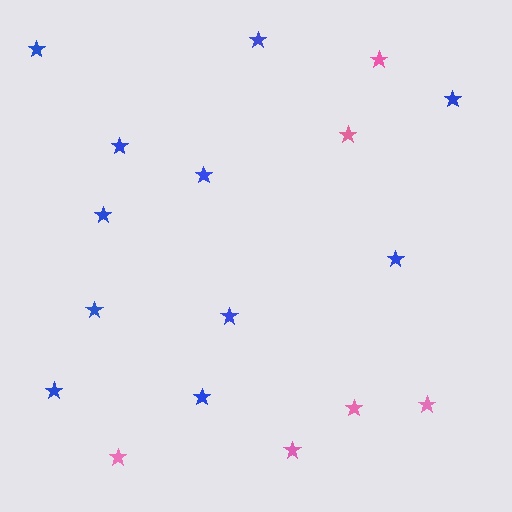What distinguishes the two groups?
There are 2 groups: one group of pink stars (6) and one group of blue stars (11).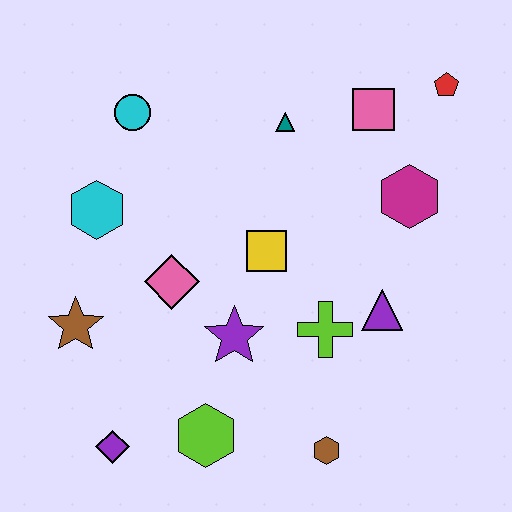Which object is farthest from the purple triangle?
The cyan circle is farthest from the purple triangle.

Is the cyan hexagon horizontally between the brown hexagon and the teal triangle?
No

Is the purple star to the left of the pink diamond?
No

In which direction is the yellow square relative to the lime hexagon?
The yellow square is above the lime hexagon.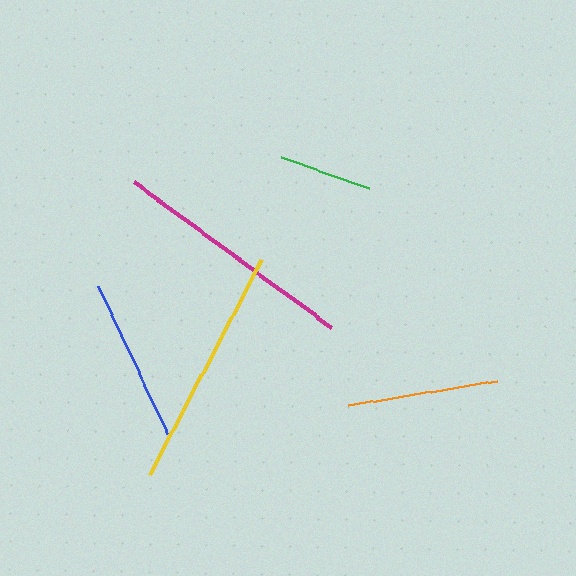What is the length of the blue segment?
The blue segment is approximately 164 pixels long.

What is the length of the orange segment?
The orange segment is approximately 152 pixels long.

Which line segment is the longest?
The magenta line is the longest at approximately 246 pixels.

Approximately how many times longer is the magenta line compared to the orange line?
The magenta line is approximately 1.6 times the length of the orange line.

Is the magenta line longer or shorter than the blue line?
The magenta line is longer than the blue line.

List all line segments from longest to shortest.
From longest to shortest: magenta, yellow, blue, orange, green.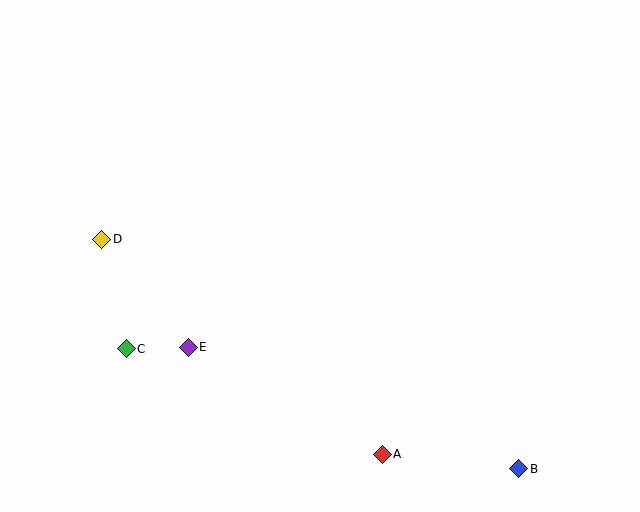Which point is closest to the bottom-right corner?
Point B is closest to the bottom-right corner.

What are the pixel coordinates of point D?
Point D is at (102, 239).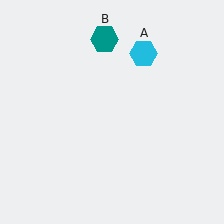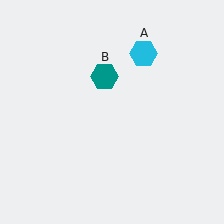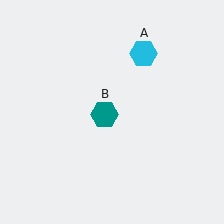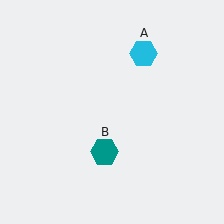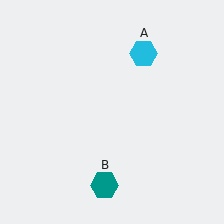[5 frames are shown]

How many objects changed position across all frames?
1 object changed position: teal hexagon (object B).